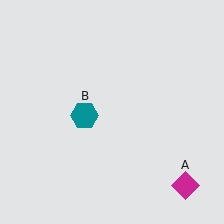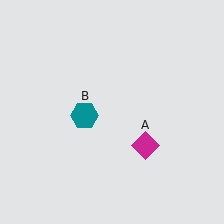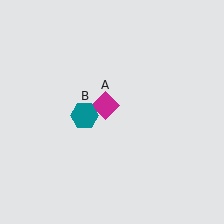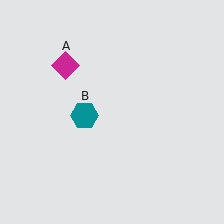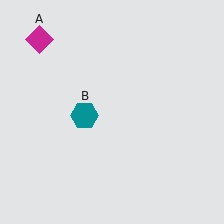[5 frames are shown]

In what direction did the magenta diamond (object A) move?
The magenta diamond (object A) moved up and to the left.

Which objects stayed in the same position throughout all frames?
Teal hexagon (object B) remained stationary.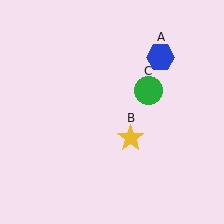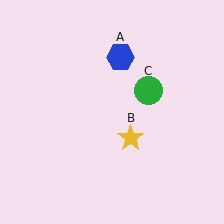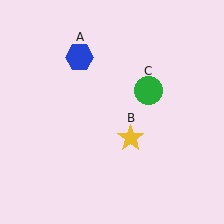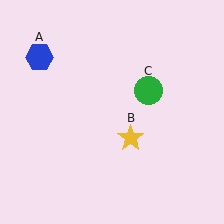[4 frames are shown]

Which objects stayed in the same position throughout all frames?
Yellow star (object B) and green circle (object C) remained stationary.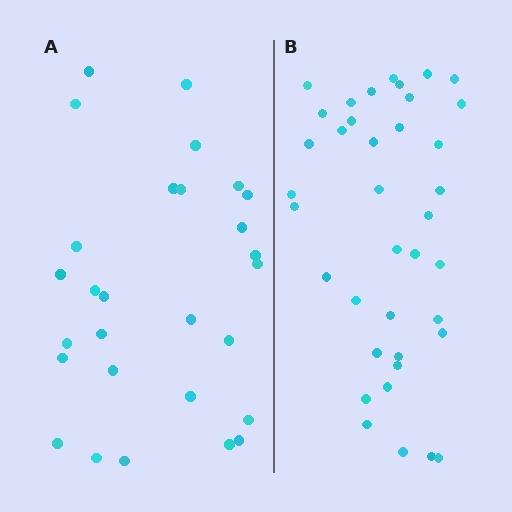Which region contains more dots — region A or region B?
Region B (the right region) has more dots.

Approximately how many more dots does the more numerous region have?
Region B has roughly 10 or so more dots than region A.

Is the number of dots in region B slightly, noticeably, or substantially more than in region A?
Region B has noticeably more, but not dramatically so. The ratio is roughly 1.4 to 1.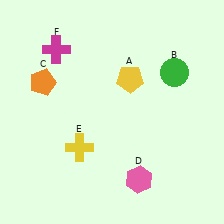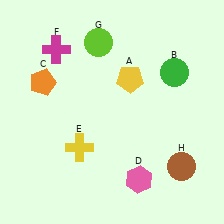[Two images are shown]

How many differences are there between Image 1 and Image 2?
There are 2 differences between the two images.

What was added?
A lime circle (G), a brown circle (H) were added in Image 2.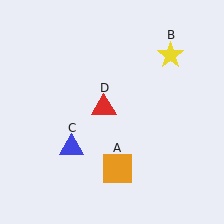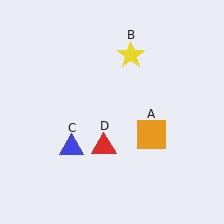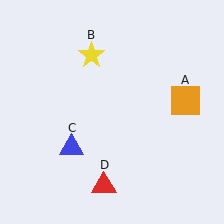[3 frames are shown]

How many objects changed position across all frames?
3 objects changed position: orange square (object A), yellow star (object B), red triangle (object D).